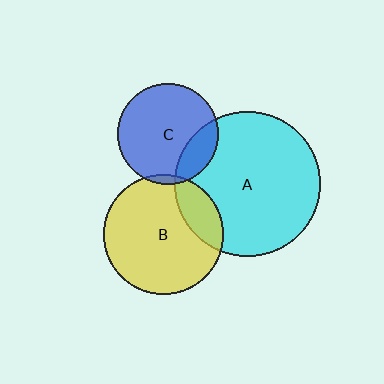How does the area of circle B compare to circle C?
Approximately 1.4 times.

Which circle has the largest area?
Circle A (cyan).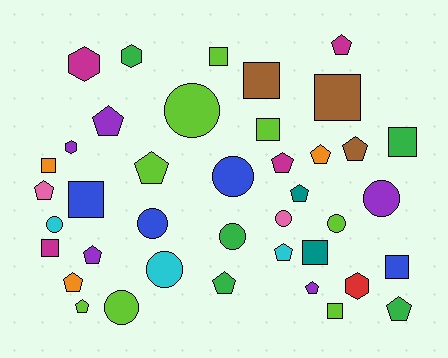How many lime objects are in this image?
There are 8 lime objects.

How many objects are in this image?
There are 40 objects.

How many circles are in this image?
There are 10 circles.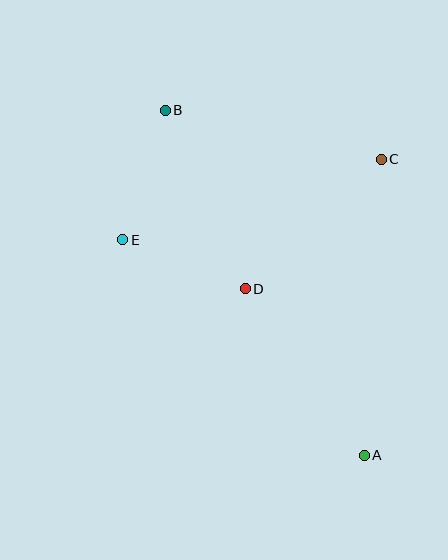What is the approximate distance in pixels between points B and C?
The distance between B and C is approximately 221 pixels.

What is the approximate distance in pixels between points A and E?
The distance between A and E is approximately 324 pixels.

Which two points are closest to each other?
Points D and E are closest to each other.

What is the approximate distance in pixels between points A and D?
The distance between A and D is approximately 205 pixels.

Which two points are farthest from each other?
Points A and B are farthest from each other.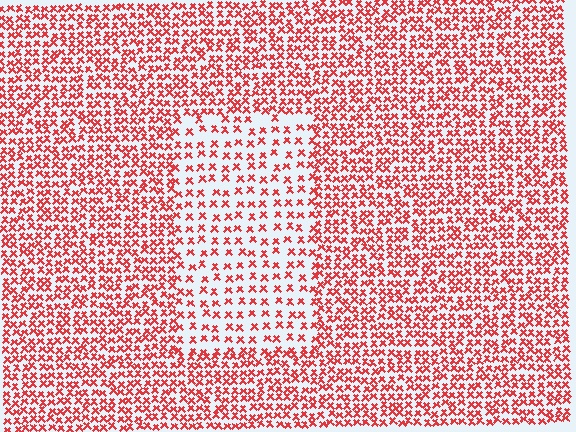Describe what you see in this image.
The image contains small red elements arranged at two different densities. A rectangle-shaped region is visible where the elements are less densely packed than the surrounding area.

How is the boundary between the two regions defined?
The boundary is defined by a change in element density (approximately 2.0x ratio). All elements are the same color, size, and shape.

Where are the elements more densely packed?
The elements are more densely packed outside the rectangle boundary.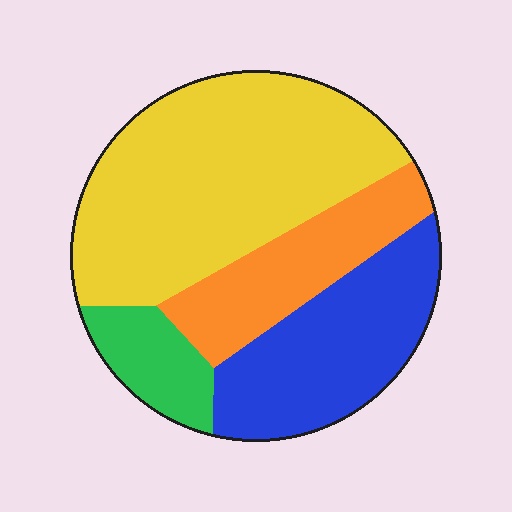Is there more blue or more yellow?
Yellow.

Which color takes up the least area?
Green, at roughly 10%.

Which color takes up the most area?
Yellow, at roughly 45%.